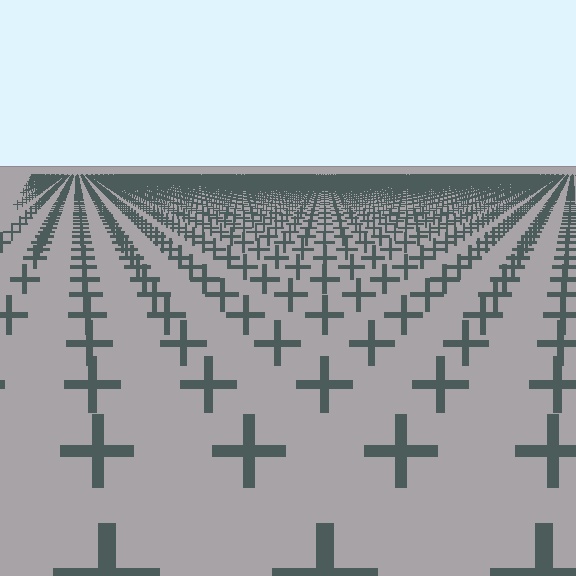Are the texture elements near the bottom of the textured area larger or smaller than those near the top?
Larger. Near the bottom, elements are closer to the viewer and appear at a bigger on-screen size.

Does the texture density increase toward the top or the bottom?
Density increases toward the top.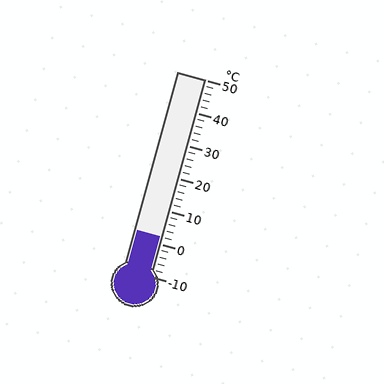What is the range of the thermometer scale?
The thermometer scale ranges from -10°C to 50°C.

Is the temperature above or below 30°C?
The temperature is below 30°C.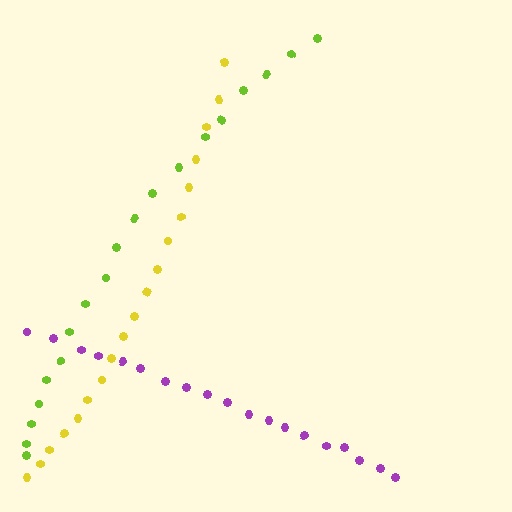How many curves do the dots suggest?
There are 3 distinct paths.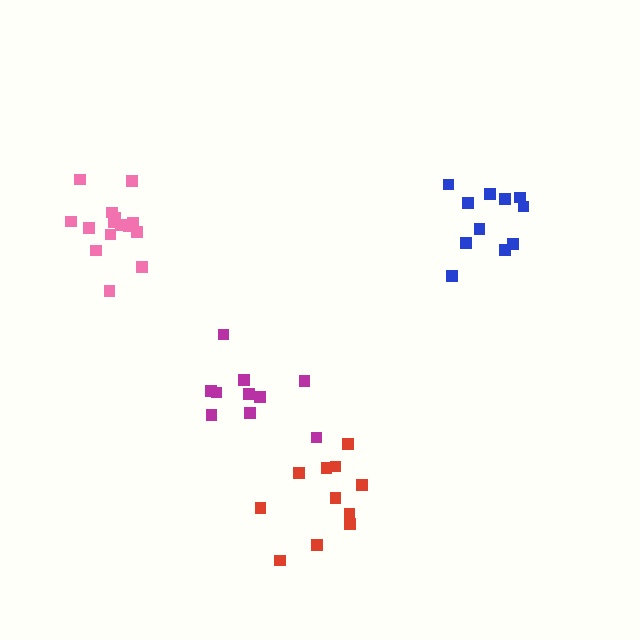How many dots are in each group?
Group 1: 15 dots, Group 2: 11 dots, Group 3: 11 dots, Group 4: 10 dots (47 total).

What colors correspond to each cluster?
The clusters are colored: pink, blue, red, magenta.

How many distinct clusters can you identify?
There are 4 distinct clusters.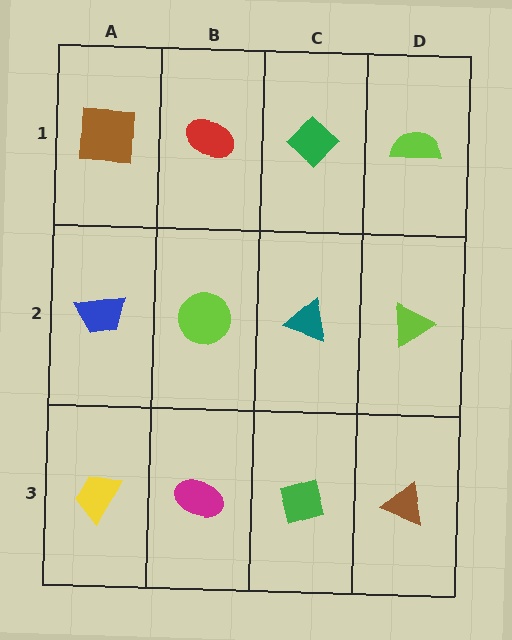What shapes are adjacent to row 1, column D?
A lime triangle (row 2, column D), a green diamond (row 1, column C).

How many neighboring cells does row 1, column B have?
3.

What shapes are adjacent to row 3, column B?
A lime circle (row 2, column B), a yellow trapezoid (row 3, column A), a green diamond (row 3, column C).